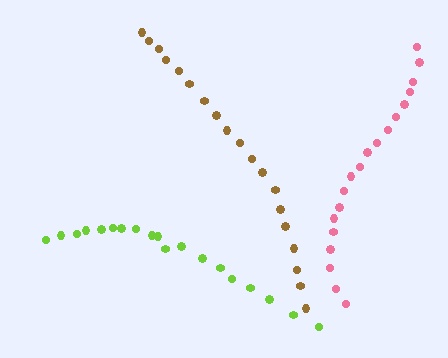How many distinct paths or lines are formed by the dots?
There are 3 distinct paths.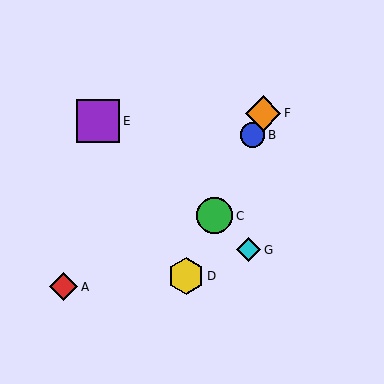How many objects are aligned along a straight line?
4 objects (B, C, D, F) are aligned along a straight line.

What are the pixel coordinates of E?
Object E is at (98, 121).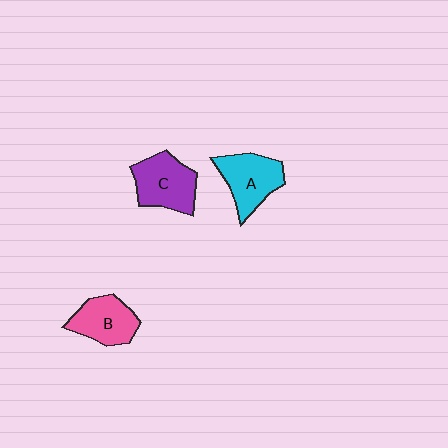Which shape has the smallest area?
Shape B (pink).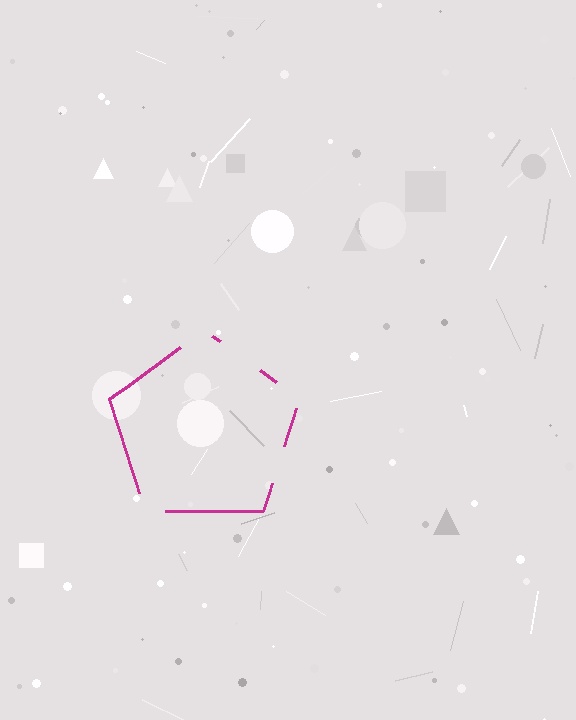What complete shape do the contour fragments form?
The contour fragments form a pentagon.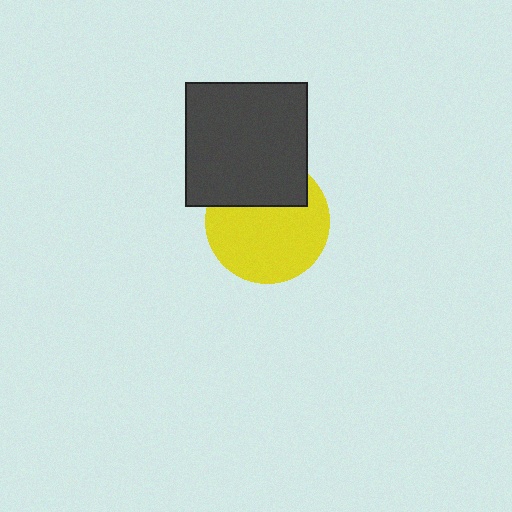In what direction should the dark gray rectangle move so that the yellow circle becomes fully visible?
The dark gray rectangle should move up. That is the shortest direction to clear the overlap and leave the yellow circle fully visible.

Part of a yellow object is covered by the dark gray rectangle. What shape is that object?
It is a circle.